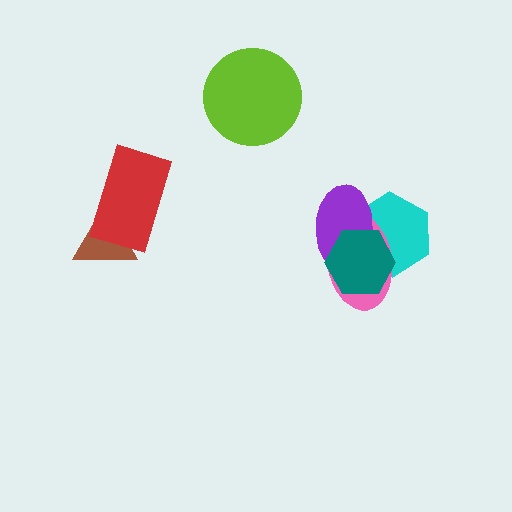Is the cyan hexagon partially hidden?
Yes, it is partially covered by another shape.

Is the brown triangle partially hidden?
Yes, it is partially covered by another shape.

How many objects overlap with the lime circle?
0 objects overlap with the lime circle.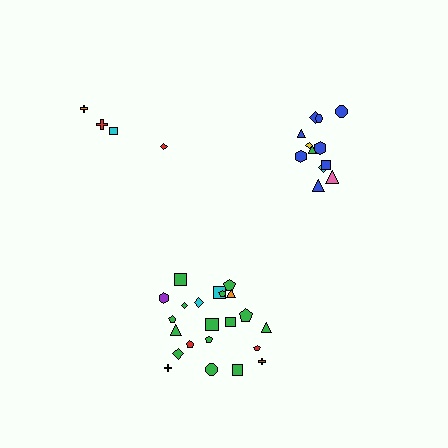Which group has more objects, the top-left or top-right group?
The top-right group.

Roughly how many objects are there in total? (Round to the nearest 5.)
Roughly 40 objects in total.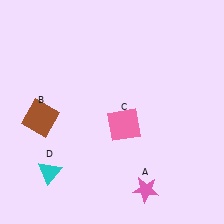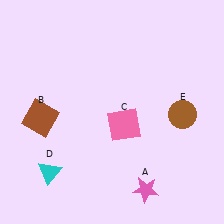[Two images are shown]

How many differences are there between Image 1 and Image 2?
There is 1 difference between the two images.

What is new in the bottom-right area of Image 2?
A brown circle (E) was added in the bottom-right area of Image 2.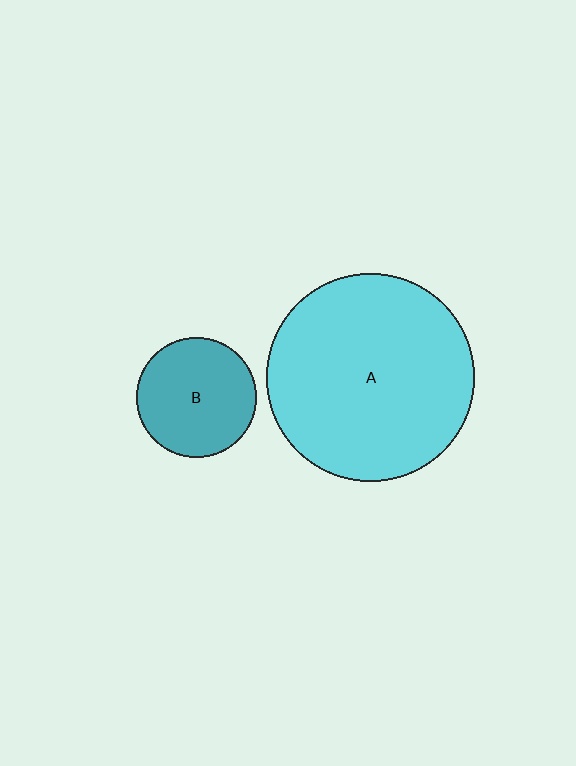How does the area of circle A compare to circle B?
Approximately 3.0 times.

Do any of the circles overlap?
No, none of the circles overlap.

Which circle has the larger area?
Circle A (cyan).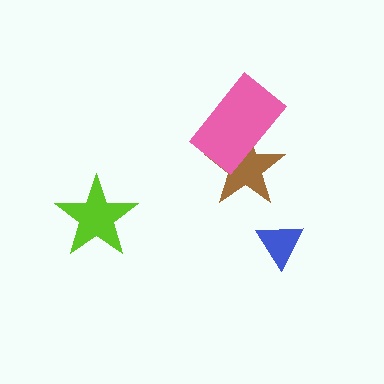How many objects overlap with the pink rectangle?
1 object overlaps with the pink rectangle.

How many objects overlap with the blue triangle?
0 objects overlap with the blue triangle.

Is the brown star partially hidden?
Yes, it is partially covered by another shape.